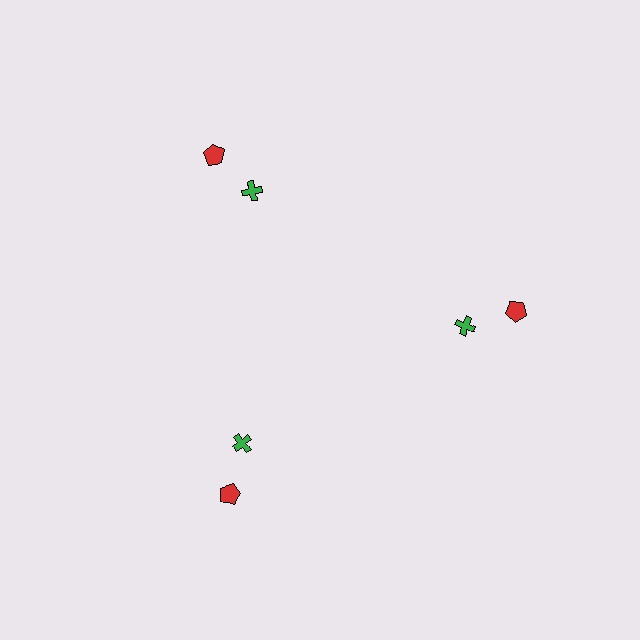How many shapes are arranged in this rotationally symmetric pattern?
There are 6 shapes, arranged in 3 groups of 2.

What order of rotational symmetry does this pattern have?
This pattern has 3-fold rotational symmetry.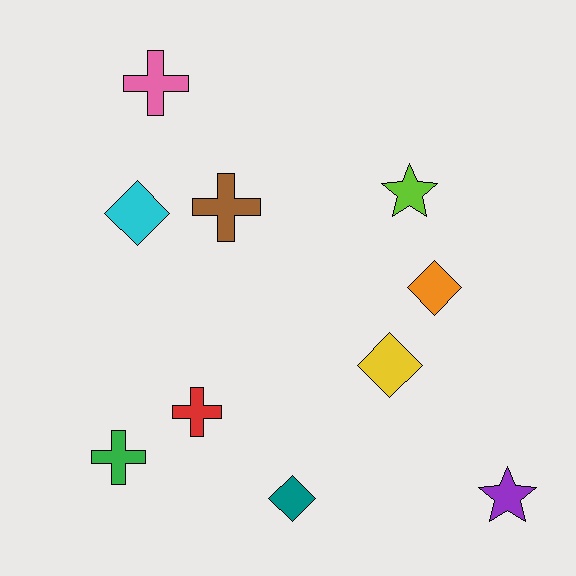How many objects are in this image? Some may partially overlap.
There are 10 objects.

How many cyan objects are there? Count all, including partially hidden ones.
There is 1 cyan object.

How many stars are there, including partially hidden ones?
There are 2 stars.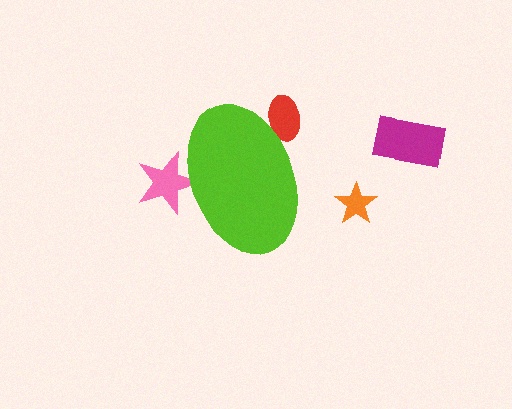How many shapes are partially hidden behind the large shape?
2 shapes are partially hidden.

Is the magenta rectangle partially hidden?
No, the magenta rectangle is fully visible.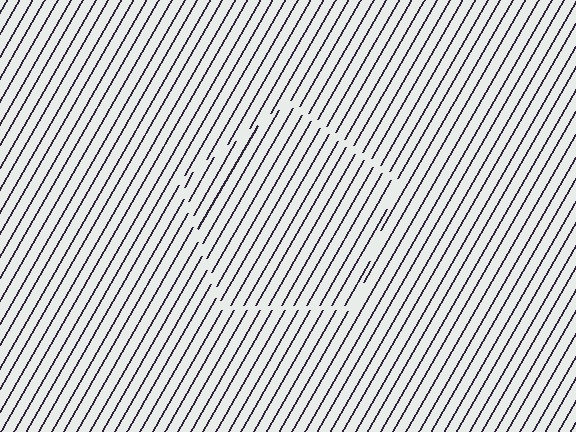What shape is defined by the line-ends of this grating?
An illusory pentagon. The interior of the shape contains the same grating, shifted by half a period — the contour is defined by the phase discontinuity where line-ends from the inner and outer gratings abut.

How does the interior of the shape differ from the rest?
The interior of the shape contains the same grating, shifted by half a period — the contour is defined by the phase discontinuity where line-ends from the inner and outer gratings abut.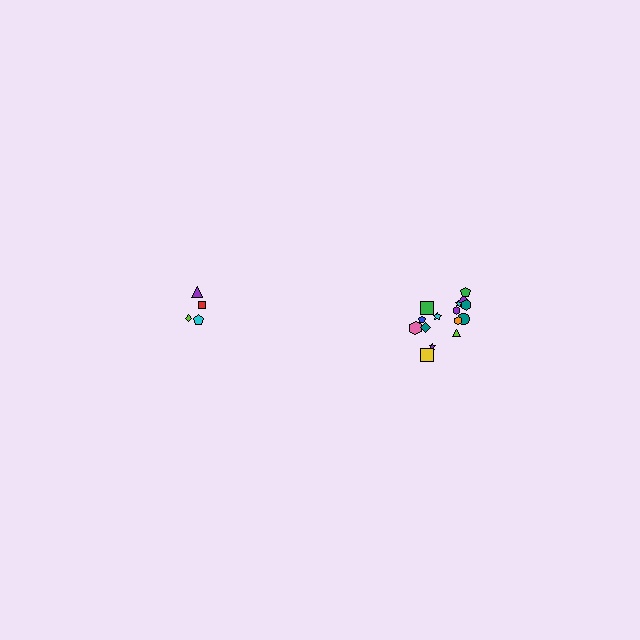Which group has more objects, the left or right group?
The right group.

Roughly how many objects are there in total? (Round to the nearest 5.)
Roughly 20 objects in total.